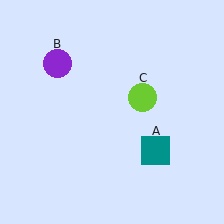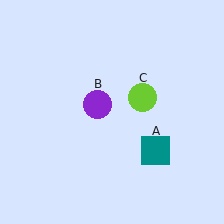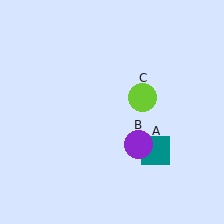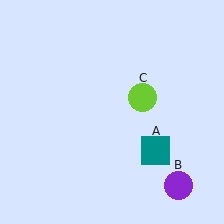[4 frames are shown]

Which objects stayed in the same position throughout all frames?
Teal square (object A) and lime circle (object C) remained stationary.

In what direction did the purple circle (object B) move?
The purple circle (object B) moved down and to the right.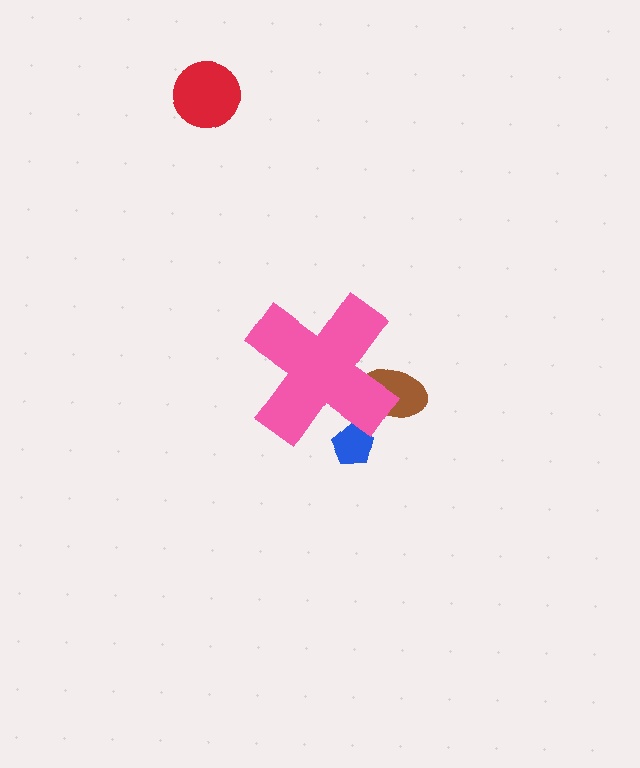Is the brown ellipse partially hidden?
Yes, the brown ellipse is partially hidden behind the pink cross.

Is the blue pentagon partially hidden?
Yes, the blue pentagon is partially hidden behind the pink cross.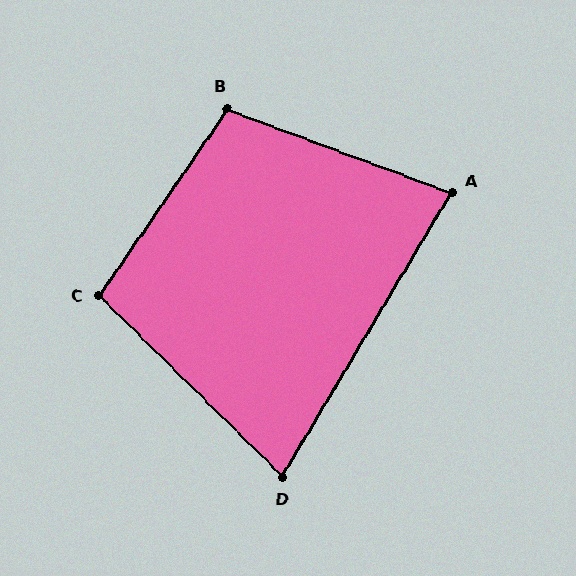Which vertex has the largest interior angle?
B, at approximately 104 degrees.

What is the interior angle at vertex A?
Approximately 80 degrees (acute).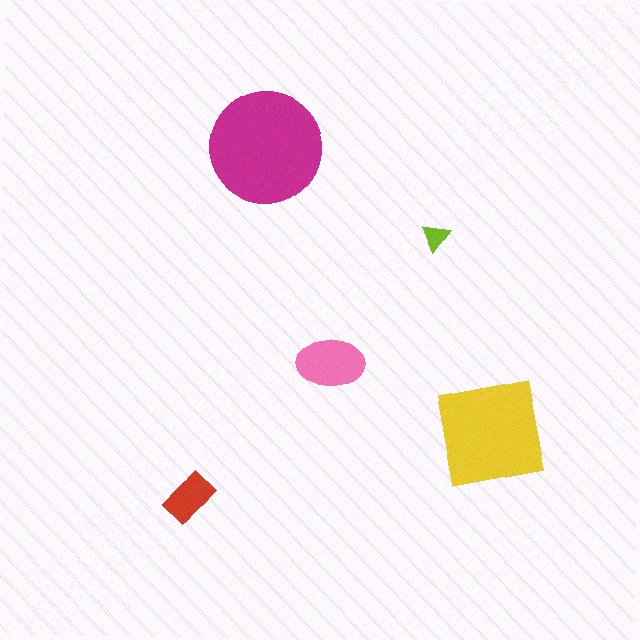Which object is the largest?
The magenta circle.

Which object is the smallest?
The lime triangle.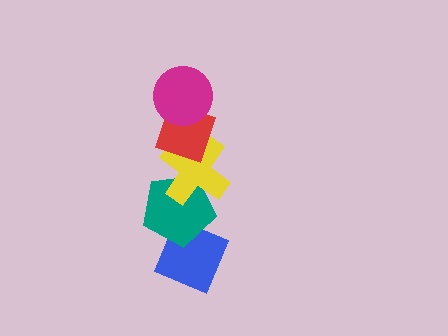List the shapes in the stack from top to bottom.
From top to bottom: the magenta circle, the red diamond, the yellow cross, the teal pentagon, the blue diamond.